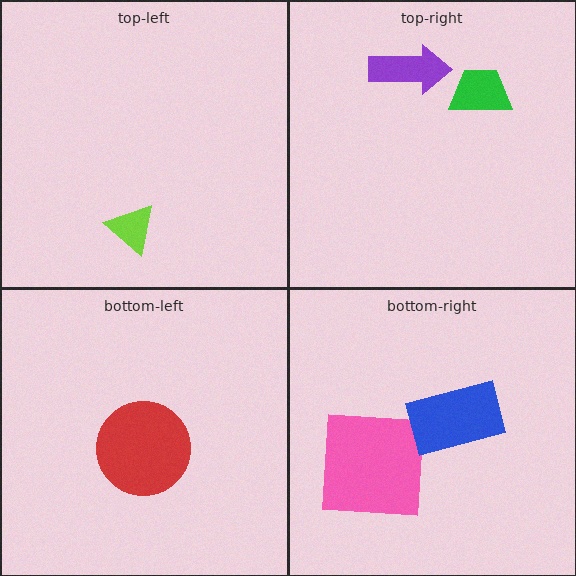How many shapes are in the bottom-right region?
2.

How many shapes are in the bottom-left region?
1.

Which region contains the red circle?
The bottom-left region.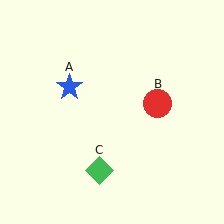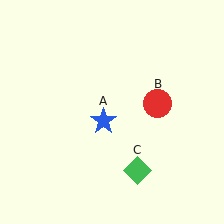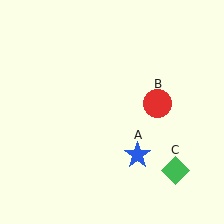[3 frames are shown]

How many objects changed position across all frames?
2 objects changed position: blue star (object A), green diamond (object C).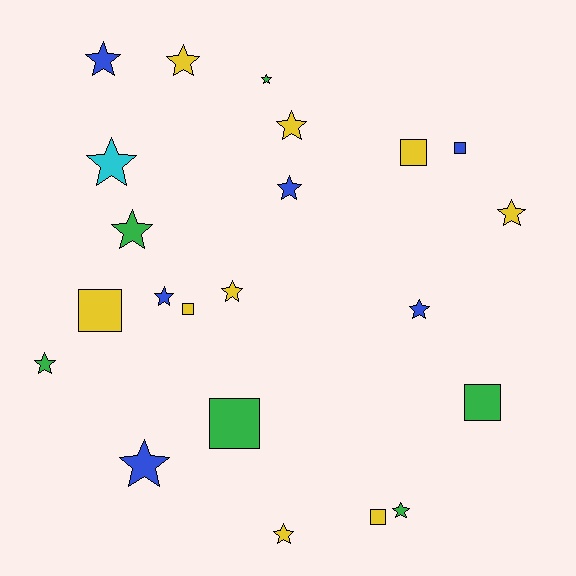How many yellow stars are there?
There are 5 yellow stars.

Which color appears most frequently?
Yellow, with 9 objects.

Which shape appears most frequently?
Star, with 15 objects.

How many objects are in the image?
There are 22 objects.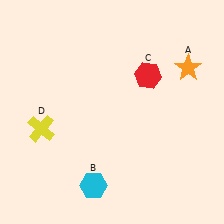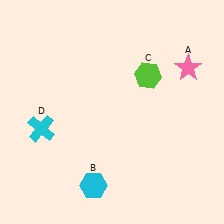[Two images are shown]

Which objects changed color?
A changed from orange to pink. C changed from red to lime. D changed from yellow to cyan.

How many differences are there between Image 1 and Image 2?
There are 3 differences between the two images.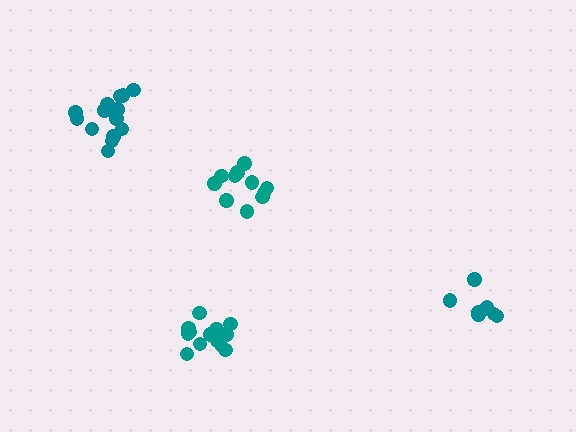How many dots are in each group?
Group 1: 14 dots, Group 2: 13 dots, Group 3: 11 dots, Group 4: 8 dots (46 total).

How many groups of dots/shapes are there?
There are 4 groups.